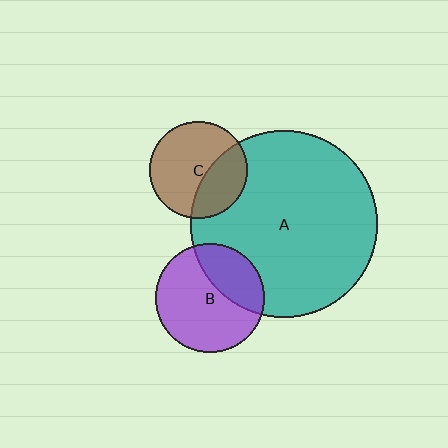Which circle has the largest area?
Circle A (teal).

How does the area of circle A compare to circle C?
Approximately 3.7 times.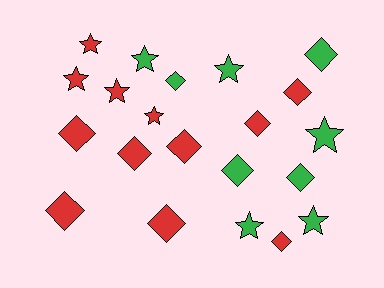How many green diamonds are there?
There are 4 green diamonds.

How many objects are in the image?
There are 21 objects.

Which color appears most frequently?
Red, with 12 objects.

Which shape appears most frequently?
Diamond, with 12 objects.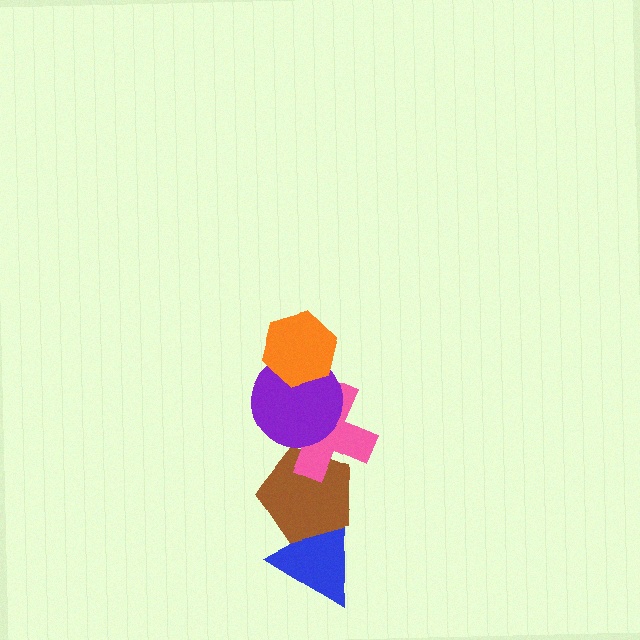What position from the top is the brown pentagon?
The brown pentagon is 4th from the top.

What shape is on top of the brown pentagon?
The pink cross is on top of the brown pentagon.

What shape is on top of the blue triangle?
The brown pentagon is on top of the blue triangle.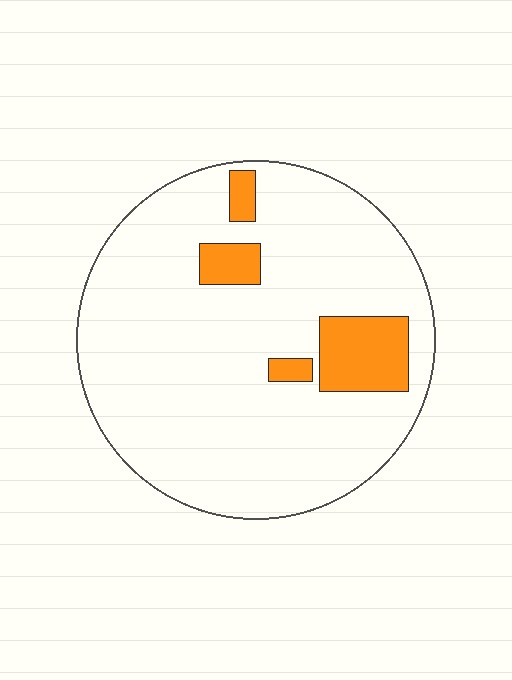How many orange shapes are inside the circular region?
4.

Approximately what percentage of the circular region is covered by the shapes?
Approximately 10%.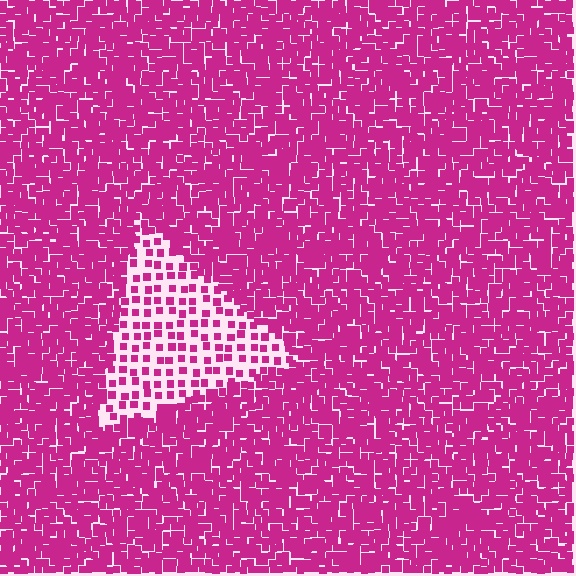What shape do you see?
I see a triangle.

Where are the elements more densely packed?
The elements are more densely packed outside the triangle boundary.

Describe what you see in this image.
The image contains small magenta elements arranged at two different densities. A triangle-shaped region is visible where the elements are less densely packed than the surrounding area.